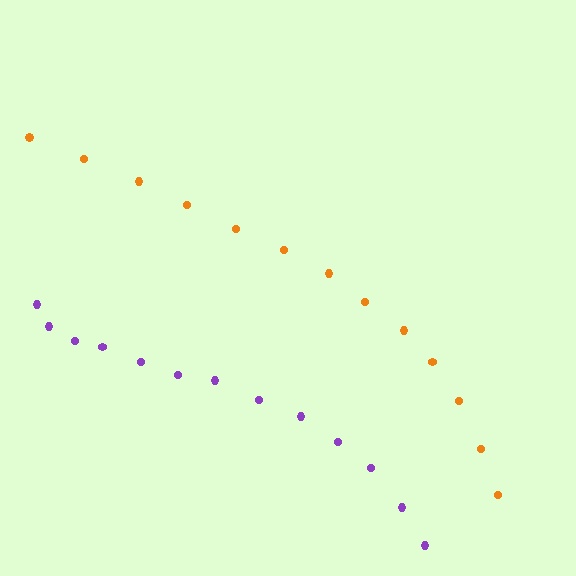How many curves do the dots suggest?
There are 2 distinct paths.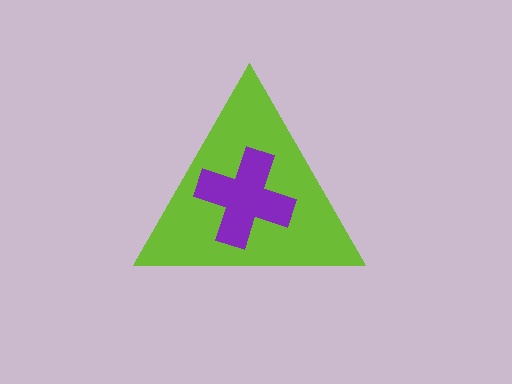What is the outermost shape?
The lime triangle.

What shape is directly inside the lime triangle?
The purple cross.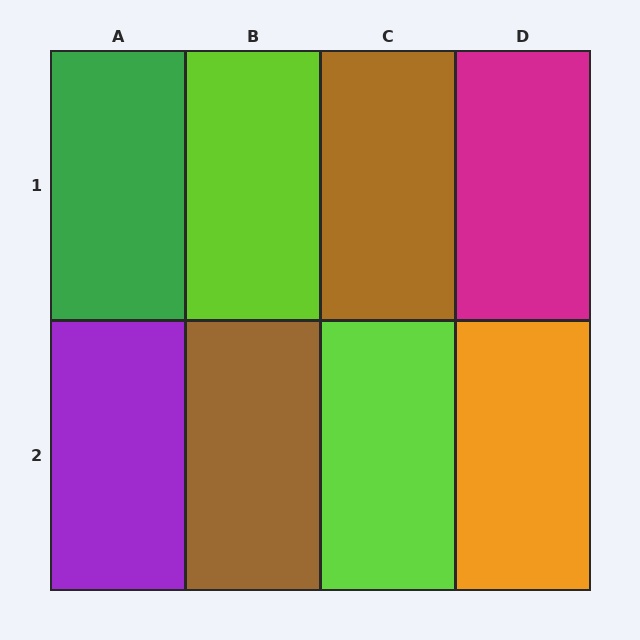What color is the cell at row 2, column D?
Orange.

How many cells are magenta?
1 cell is magenta.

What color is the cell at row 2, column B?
Brown.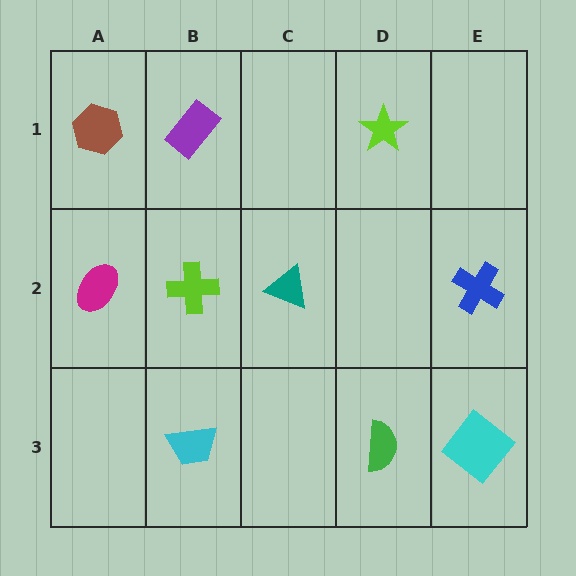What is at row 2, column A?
A magenta ellipse.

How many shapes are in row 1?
3 shapes.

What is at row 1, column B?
A purple rectangle.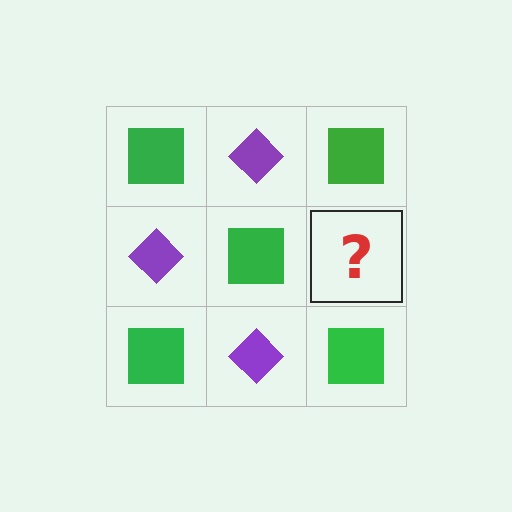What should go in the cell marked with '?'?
The missing cell should contain a purple diamond.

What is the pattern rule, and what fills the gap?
The rule is that it alternates green square and purple diamond in a checkerboard pattern. The gap should be filled with a purple diamond.